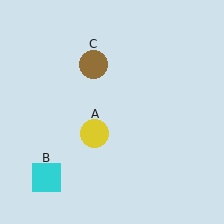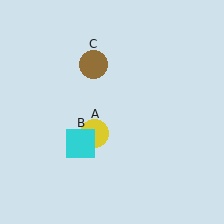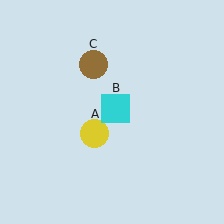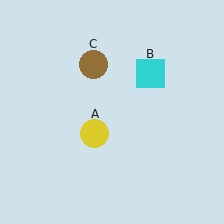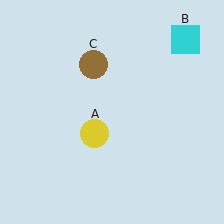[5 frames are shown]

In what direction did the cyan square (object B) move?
The cyan square (object B) moved up and to the right.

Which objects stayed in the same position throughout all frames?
Yellow circle (object A) and brown circle (object C) remained stationary.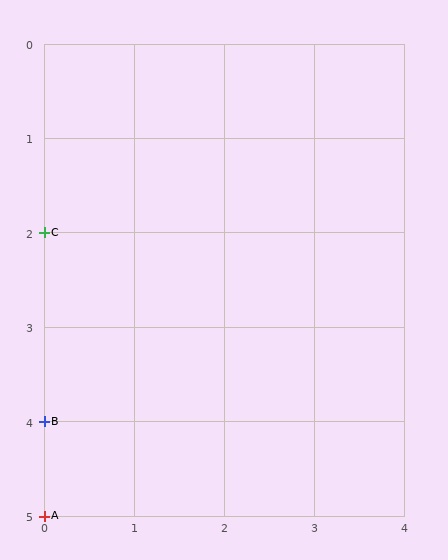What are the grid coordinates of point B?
Point B is at grid coordinates (0, 4).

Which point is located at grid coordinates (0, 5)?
Point A is at (0, 5).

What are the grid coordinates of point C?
Point C is at grid coordinates (0, 2).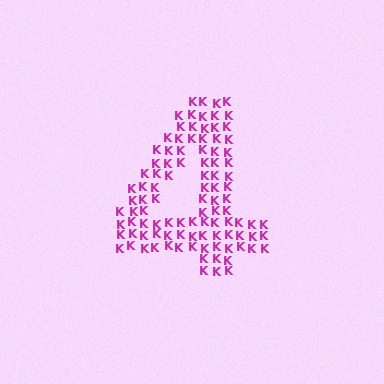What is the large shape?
The large shape is the digit 4.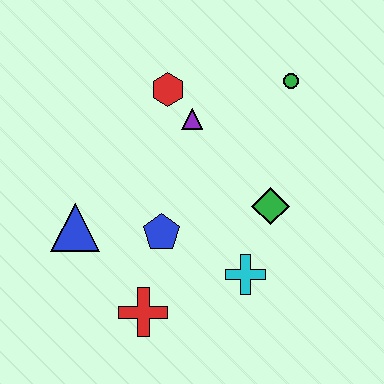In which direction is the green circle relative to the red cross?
The green circle is above the red cross.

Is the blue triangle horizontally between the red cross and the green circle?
No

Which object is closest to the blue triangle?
The blue pentagon is closest to the blue triangle.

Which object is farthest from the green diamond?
The blue triangle is farthest from the green diamond.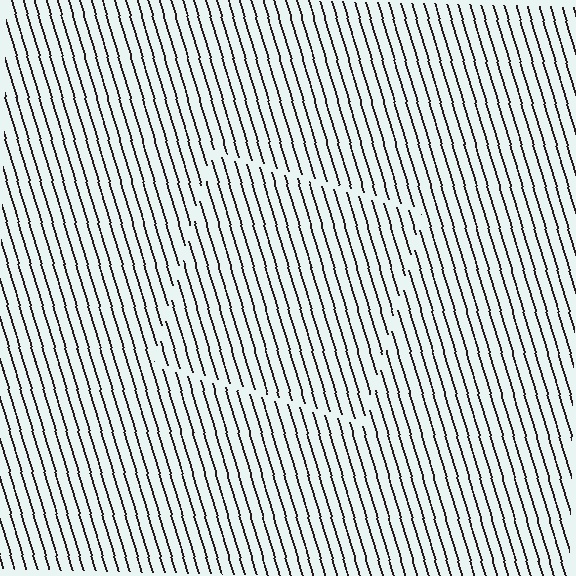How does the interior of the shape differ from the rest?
The interior of the shape contains the same grating, shifted by half a period — the contour is defined by the phase discontinuity where line-ends from the inner and outer gratings abut.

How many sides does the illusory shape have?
4 sides — the line-ends trace a square.